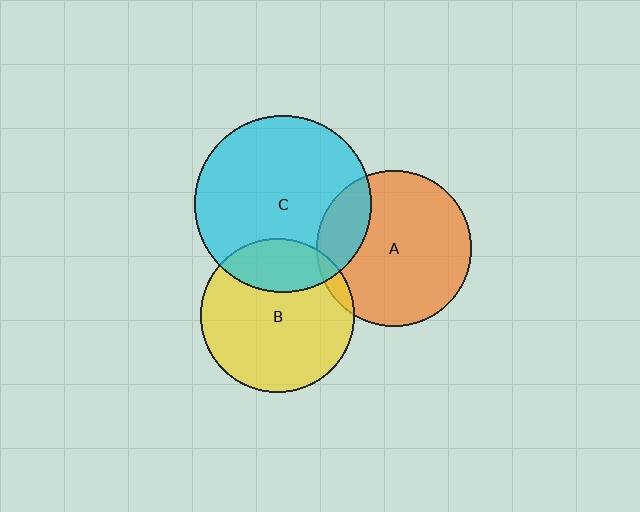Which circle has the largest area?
Circle C (cyan).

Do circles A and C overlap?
Yes.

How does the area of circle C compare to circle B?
Approximately 1.3 times.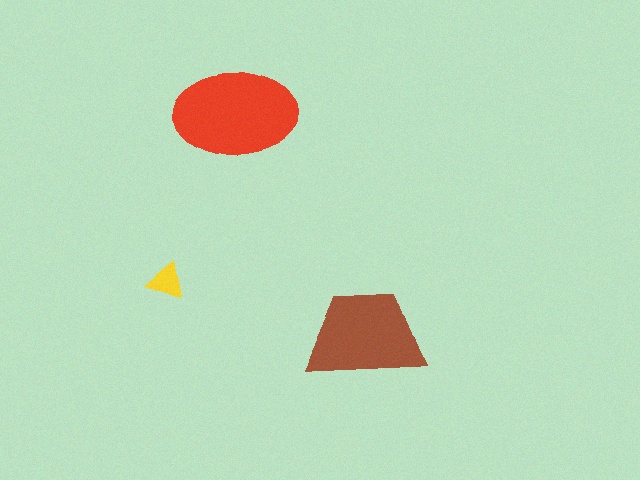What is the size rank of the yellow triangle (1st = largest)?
3rd.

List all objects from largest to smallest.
The red ellipse, the brown trapezoid, the yellow triangle.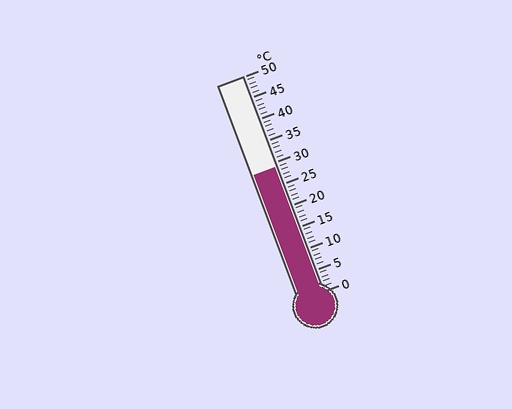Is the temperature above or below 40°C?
The temperature is below 40°C.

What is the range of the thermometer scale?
The thermometer scale ranges from 0°C to 50°C.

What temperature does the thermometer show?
The thermometer shows approximately 29°C.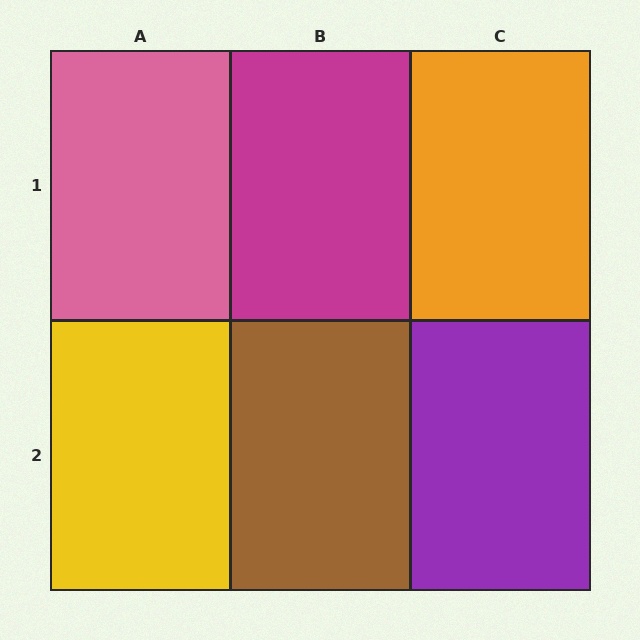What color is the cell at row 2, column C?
Purple.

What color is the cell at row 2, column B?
Brown.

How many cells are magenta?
1 cell is magenta.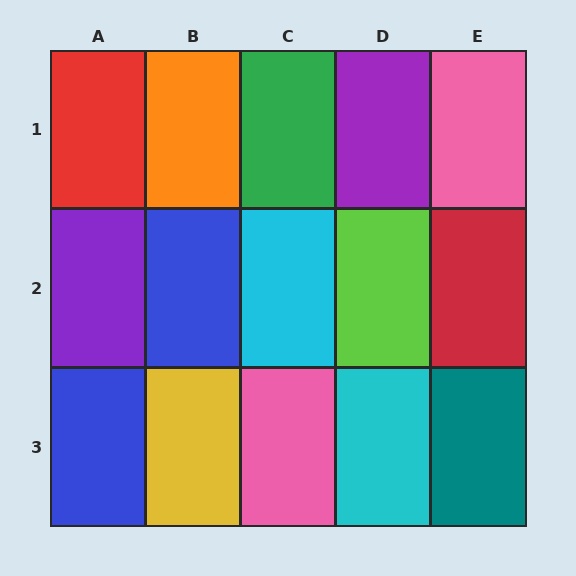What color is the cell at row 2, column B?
Blue.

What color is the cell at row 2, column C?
Cyan.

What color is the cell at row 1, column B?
Orange.